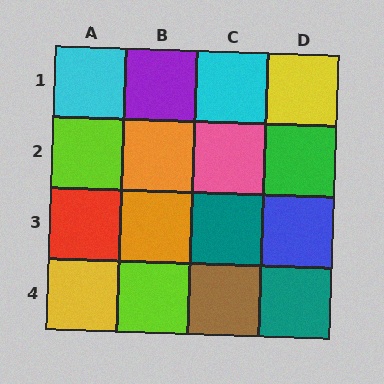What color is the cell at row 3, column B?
Orange.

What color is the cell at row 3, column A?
Red.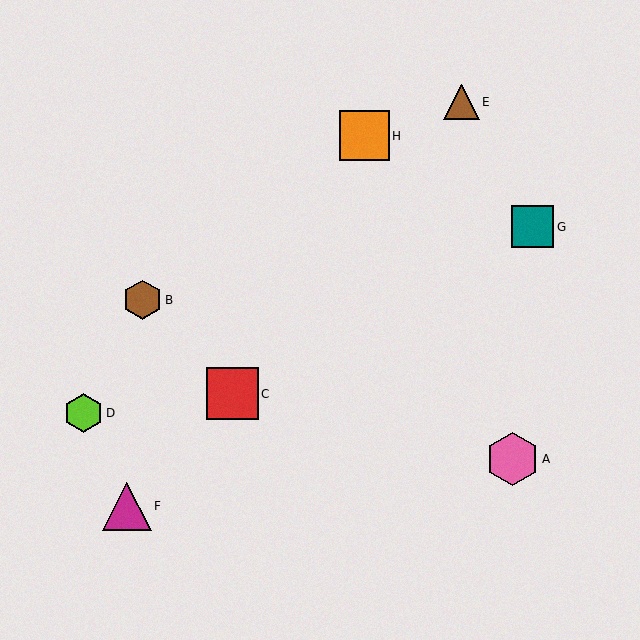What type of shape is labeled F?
Shape F is a magenta triangle.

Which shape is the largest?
The pink hexagon (labeled A) is the largest.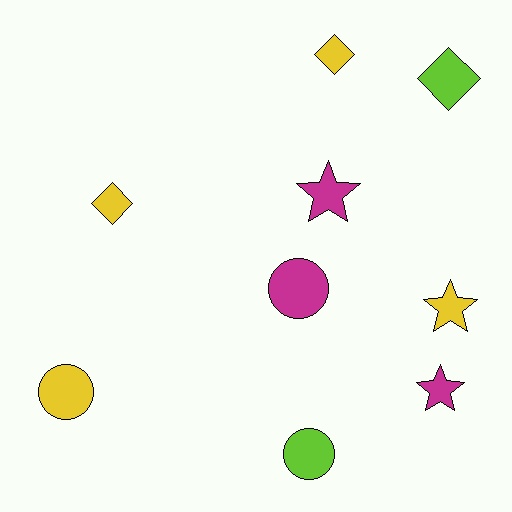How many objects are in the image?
There are 9 objects.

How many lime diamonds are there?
There is 1 lime diamond.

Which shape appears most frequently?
Star, with 3 objects.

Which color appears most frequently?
Yellow, with 4 objects.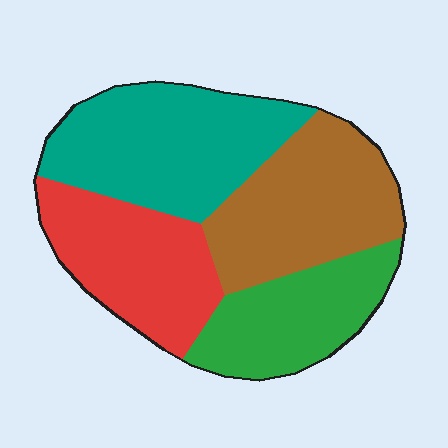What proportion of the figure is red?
Red takes up between a sixth and a third of the figure.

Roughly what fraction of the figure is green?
Green covers about 20% of the figure.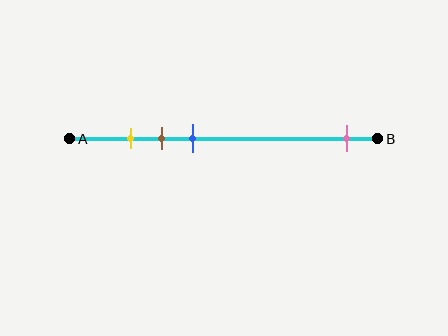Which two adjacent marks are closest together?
The yellow and brown marks are the closest adjacent pair.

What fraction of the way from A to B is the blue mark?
The blue mark is approximately 40% (0.4) of the way from A to B.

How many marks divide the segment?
There are 4 marks dividing the segment.